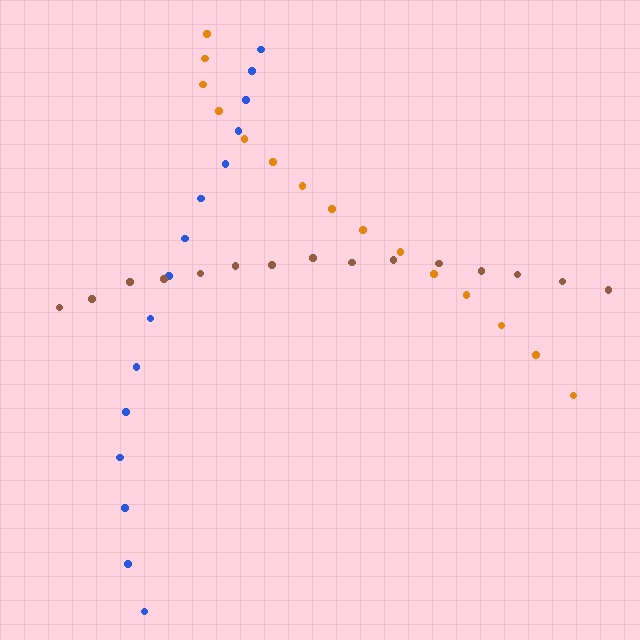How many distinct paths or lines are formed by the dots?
There are 3 distinct paths.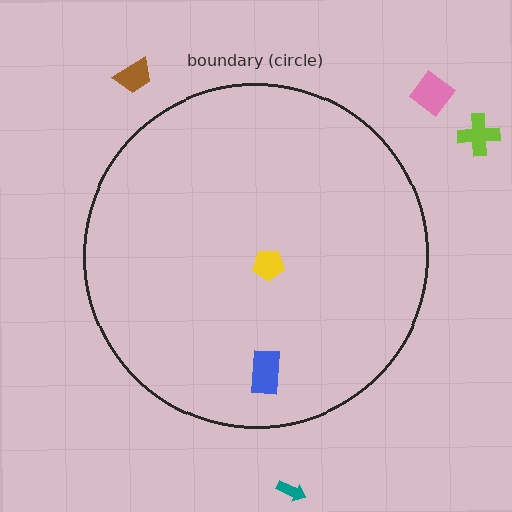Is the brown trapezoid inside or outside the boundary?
Outside.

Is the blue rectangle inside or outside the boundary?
Inside.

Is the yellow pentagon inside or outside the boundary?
Inside.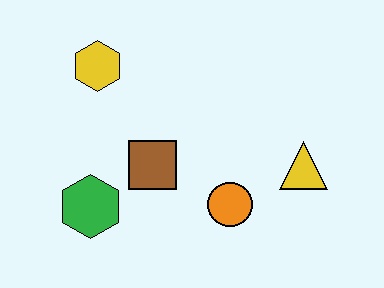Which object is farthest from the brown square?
The yellow triangle is farthest from the brown square.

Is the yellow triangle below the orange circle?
No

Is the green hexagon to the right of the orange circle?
No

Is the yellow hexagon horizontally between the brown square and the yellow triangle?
No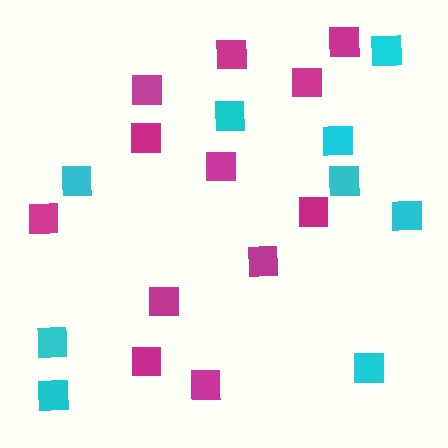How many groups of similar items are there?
There are 2 groups: one group of cyan squares (9) and one group of magenta squares (12).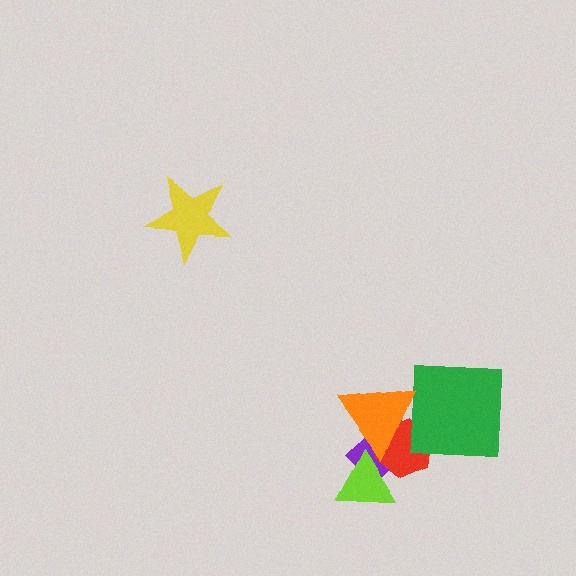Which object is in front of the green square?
The orange triangle is in front of the green square.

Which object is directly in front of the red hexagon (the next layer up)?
The green square is directly in front of the red hexagon.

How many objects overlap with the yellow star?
0 objects overlap with the yellow star.